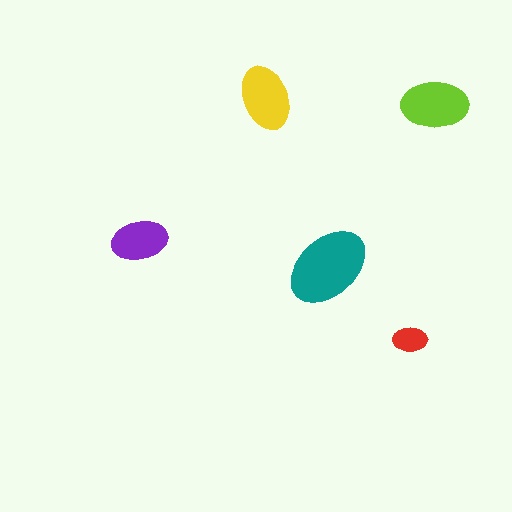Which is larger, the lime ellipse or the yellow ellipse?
The lime one.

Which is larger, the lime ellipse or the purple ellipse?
The lime one.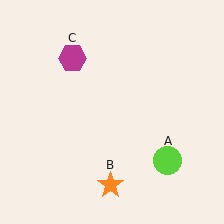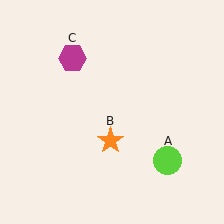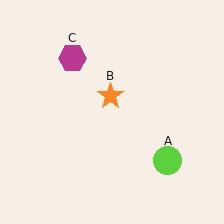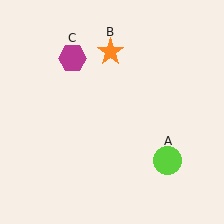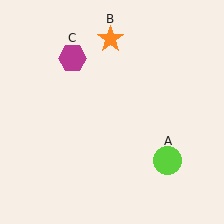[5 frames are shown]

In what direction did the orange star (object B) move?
The orange star (object B) moved up.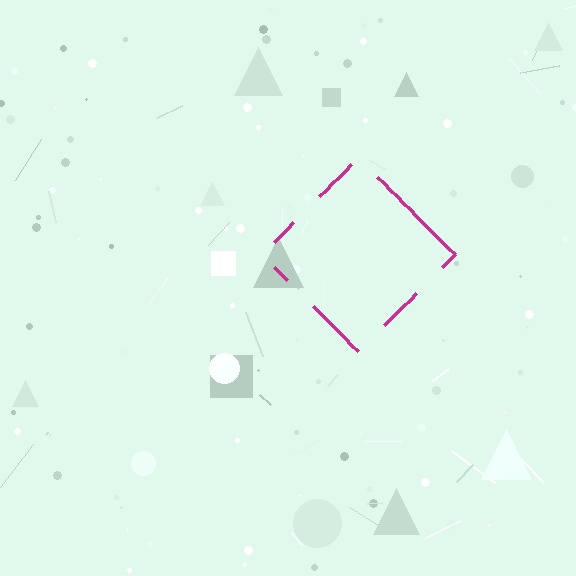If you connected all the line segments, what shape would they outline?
They would outline a diamond.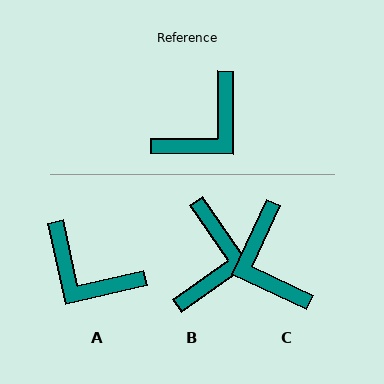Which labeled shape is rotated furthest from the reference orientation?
C, about 115 degrees away.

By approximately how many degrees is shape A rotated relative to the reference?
Approximately 77 degrees clockwise.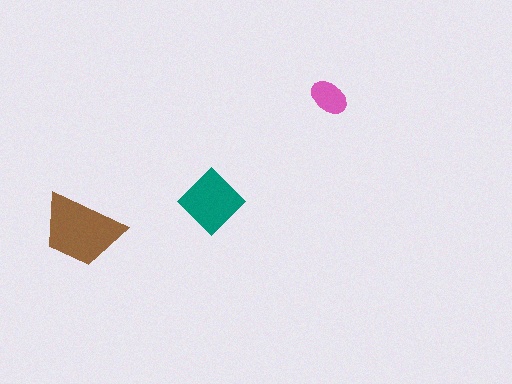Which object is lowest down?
The brown trapezoid is bottommost.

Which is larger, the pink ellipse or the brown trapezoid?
The brown trapezoid.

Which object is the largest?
The brown trapezoid.